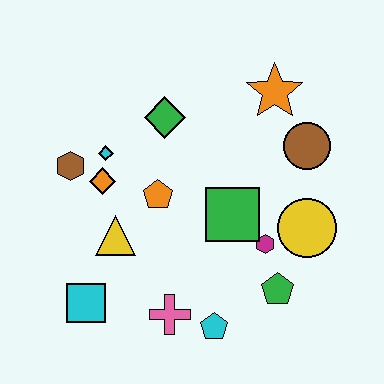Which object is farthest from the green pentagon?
The brown hexagon is farthest from the green pentagon.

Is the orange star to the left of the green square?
No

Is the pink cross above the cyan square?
No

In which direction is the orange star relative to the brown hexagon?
The orange star is to the right of the brown hexagon.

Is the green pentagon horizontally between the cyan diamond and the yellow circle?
Yes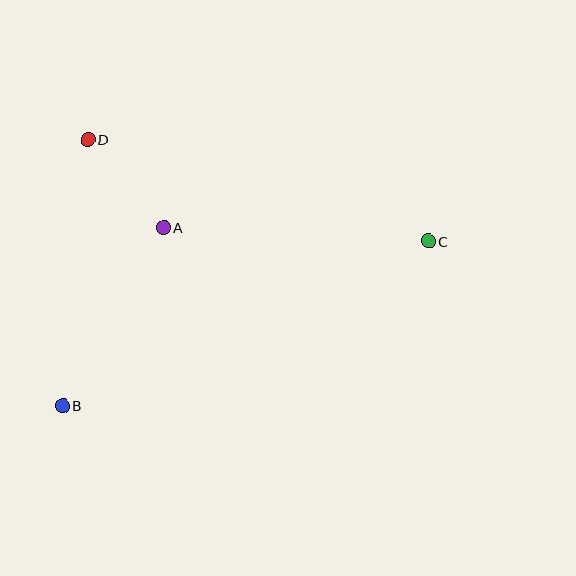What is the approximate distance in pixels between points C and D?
The distance between C and D is approximately 355 pixels.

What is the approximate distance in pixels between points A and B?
The distance between A and B is approximately 205 pixels.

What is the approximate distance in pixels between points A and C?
The distance between A and C is approximately 265 pixels.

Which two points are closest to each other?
Points A and D are closest to each other.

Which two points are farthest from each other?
Points B and C are farthest from each other.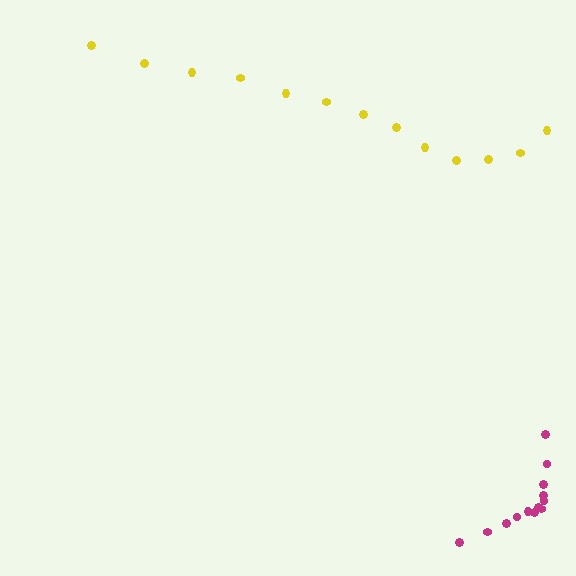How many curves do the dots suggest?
There are 2 distinct paths.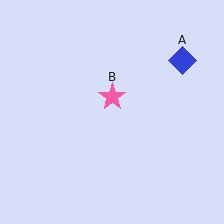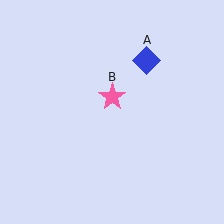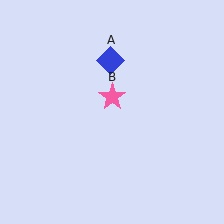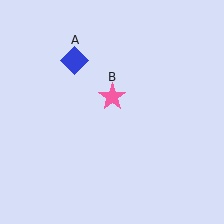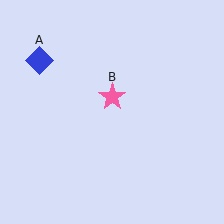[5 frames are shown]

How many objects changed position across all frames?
1 object changed position: blue diamond (object A).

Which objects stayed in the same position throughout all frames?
Pink star (object B) remained stationary.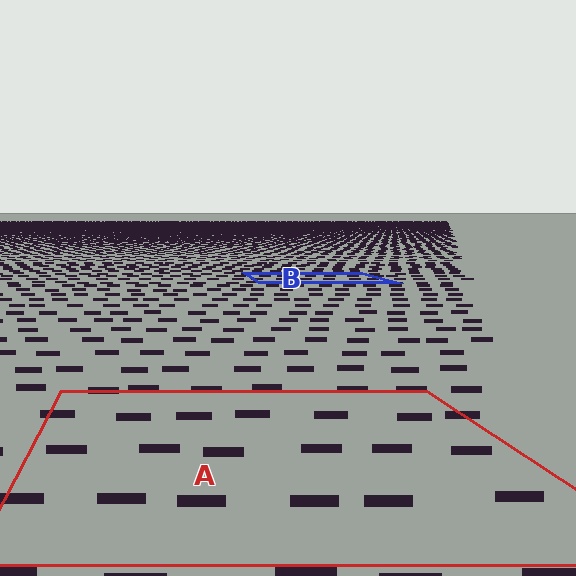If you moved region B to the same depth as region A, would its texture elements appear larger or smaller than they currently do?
They would appear larger. At a closer depth, the same texture elements are projected at a bigger on-screen size.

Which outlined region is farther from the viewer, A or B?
Region B is farther from the viewer — the texture elements inside it appear smaller and more densely packed.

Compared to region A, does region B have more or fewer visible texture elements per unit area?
Region B has more texture elements per unit area — they are packed more densely because it is farther away.